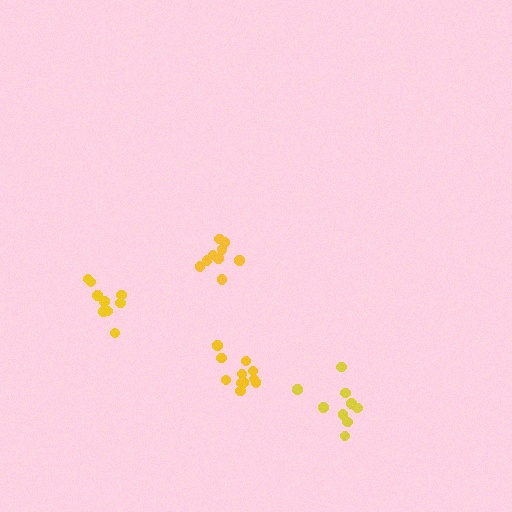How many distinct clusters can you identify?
There are 4 distinct clusters.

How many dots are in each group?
Group 1: 9 dots, Group 2: 11 dots, Group 3: 9 dots, Group 4: 9 dots (38 total).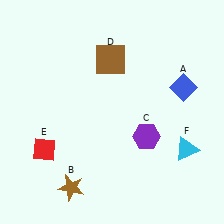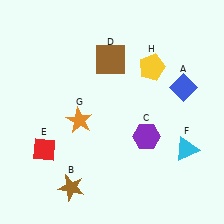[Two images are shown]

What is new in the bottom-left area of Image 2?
An orange star (G) was added in the bottom-left area of Image 2.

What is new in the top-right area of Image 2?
A yellow pentagon (H) was added in the top-right area of Image 2.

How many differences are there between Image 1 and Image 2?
There are 2 differences between the two images.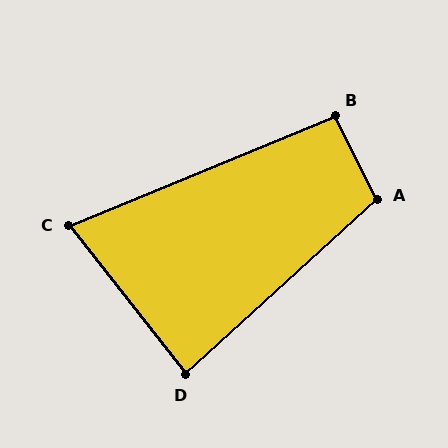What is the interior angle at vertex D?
Approximately 86 degrees (approximately right).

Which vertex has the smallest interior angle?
C, at approximately 74 degrees.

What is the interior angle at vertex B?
Approximately 94 degrees (approximately right).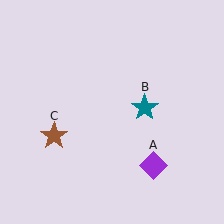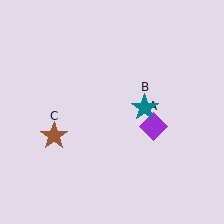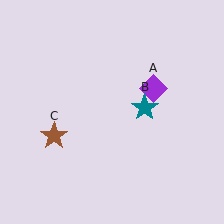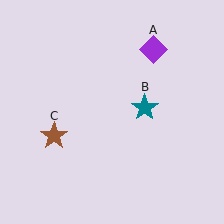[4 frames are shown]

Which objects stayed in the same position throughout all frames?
Teal star (object B) and brown star (object C) remained stationary.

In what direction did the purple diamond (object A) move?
The purple diamond (object A) moved up.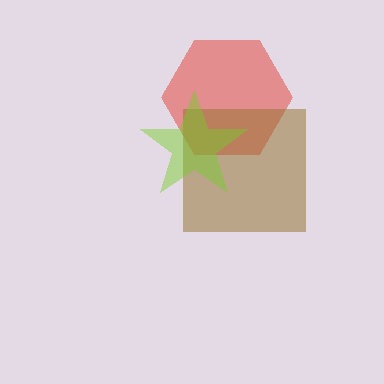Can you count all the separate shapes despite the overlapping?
Yes, there are 3 separate shapes.